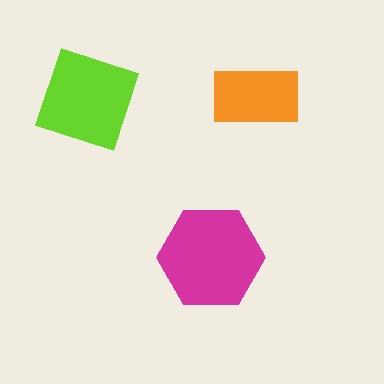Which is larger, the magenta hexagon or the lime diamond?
The magenta hexagon.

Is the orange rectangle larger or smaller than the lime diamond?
Smaller.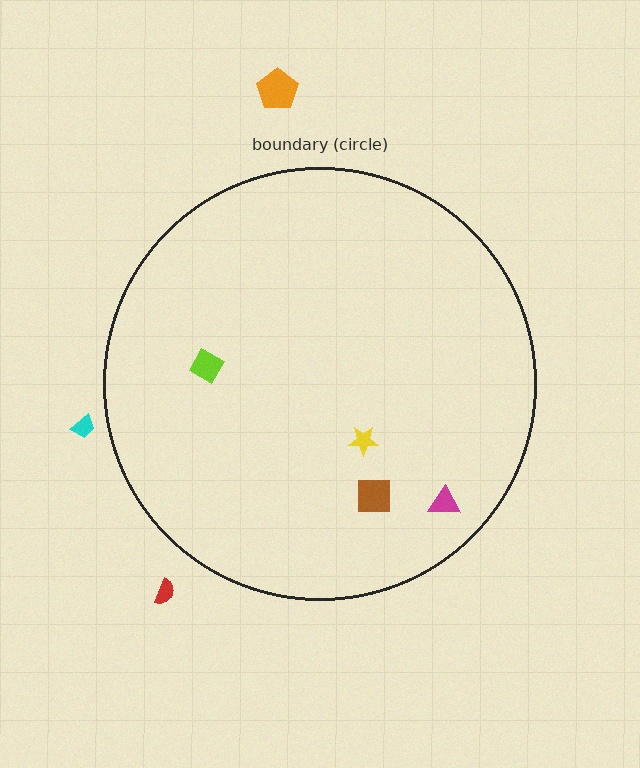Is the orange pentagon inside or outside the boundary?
Outside.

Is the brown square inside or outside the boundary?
Inside.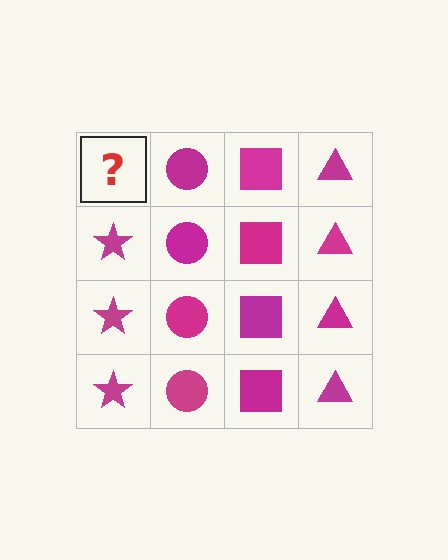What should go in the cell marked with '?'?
The missing cell should contain a magenta star.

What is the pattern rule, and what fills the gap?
The rule is that each column has a consistent shape. The gap should be filled with a magenta star.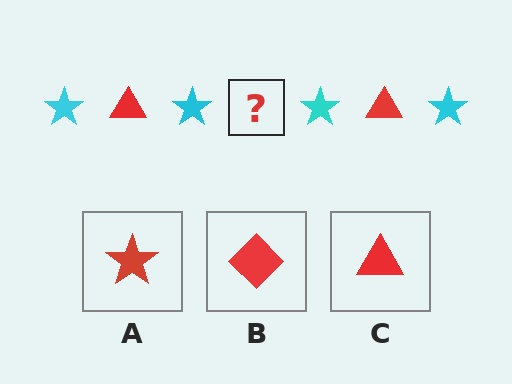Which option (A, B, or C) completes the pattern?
C.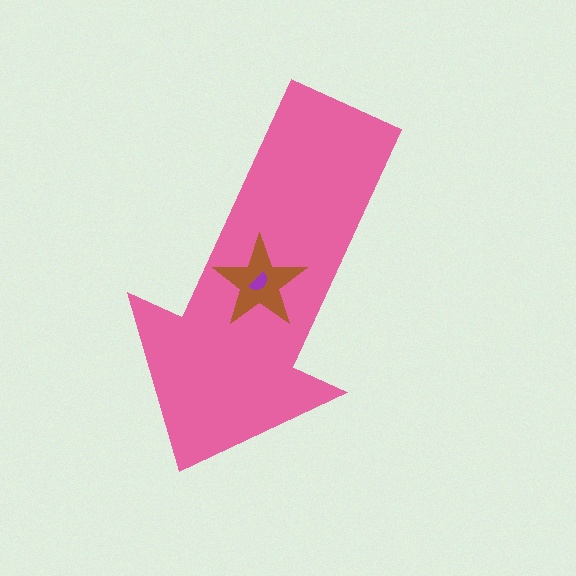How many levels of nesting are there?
3.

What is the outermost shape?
The pink arrow.